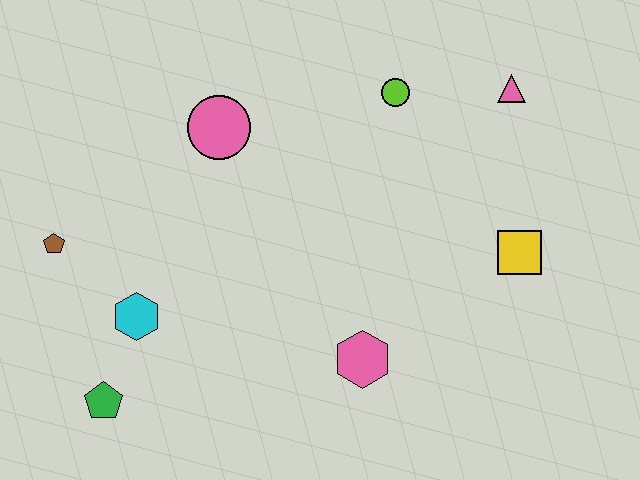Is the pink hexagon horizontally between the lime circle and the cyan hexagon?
Yes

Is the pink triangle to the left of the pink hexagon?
No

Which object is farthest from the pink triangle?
The green pentagon is farthest from the pink triangle.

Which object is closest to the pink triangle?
The lime circle is closest to the pink triangle.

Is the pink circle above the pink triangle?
No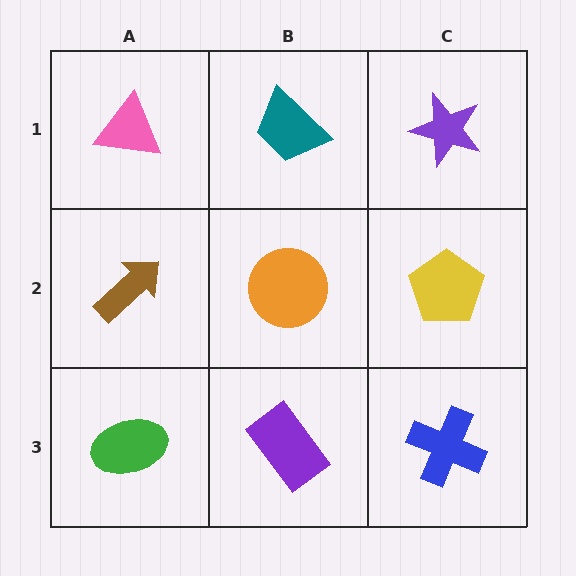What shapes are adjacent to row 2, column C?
A purple star (row 1, column C), a blue cross (row 3, column C), an orange circle (row 2, column B).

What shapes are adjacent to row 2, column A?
A pink triangle (row 1, column A), a green ellipse (row 3, column A), an orange circle (row 2, column B).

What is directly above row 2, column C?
A purple star.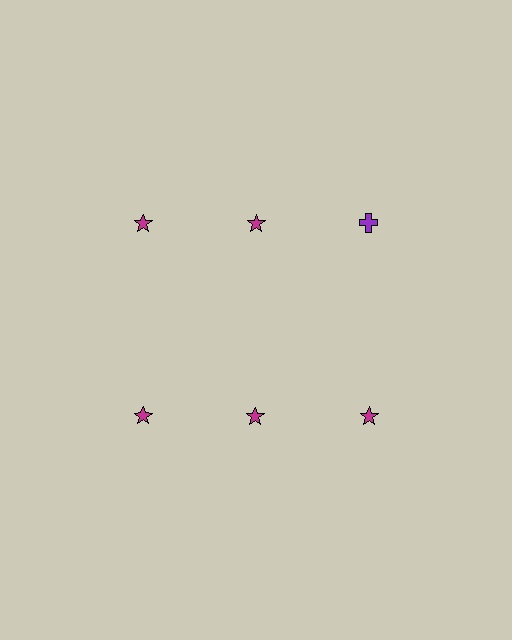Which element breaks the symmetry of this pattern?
The purple cross in the top row, center column breaks the symmetry. All other shapes are magenta stars.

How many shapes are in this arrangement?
There are 6 shapes arranged in a grid pattern.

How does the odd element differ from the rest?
It differs in both color (purple instead of magenta) and shape (cross instead of star).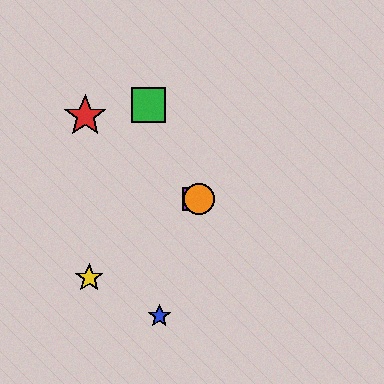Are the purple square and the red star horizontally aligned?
No, the purple square is at y≈199 and the red star is at y≈116.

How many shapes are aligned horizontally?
2 shapes (the purple square, the orange circle) are aligned horizontally.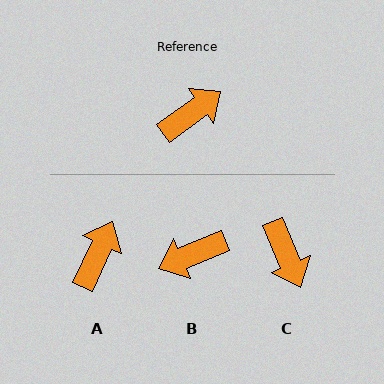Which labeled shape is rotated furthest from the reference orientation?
B, about 166 degrees away.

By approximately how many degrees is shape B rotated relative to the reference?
Approximately 166 degrees counter-clockwise.